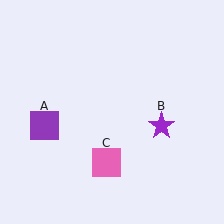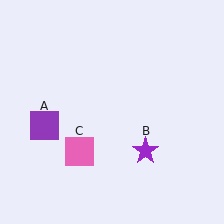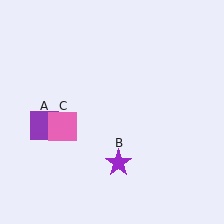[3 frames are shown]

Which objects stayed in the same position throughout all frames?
Purple square (object A) remained stationary.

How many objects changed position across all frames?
2 objects changed position: purple star (object B), pink square (object C).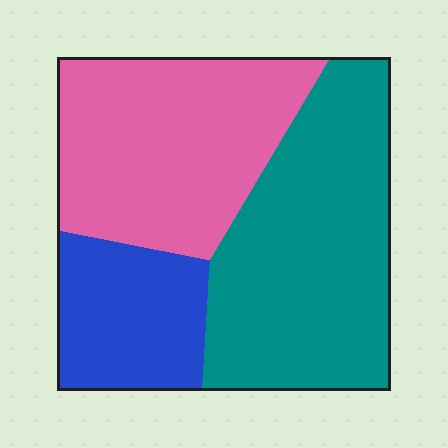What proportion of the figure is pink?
Pink covers roughly 35% of the figure.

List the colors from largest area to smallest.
From largest to smallest: teal, pink, blue.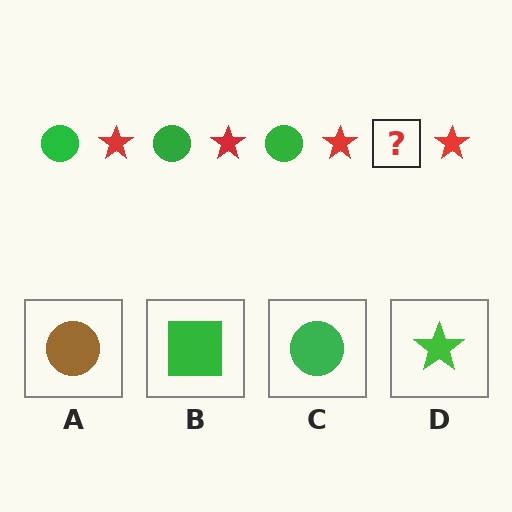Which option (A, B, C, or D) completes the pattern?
C.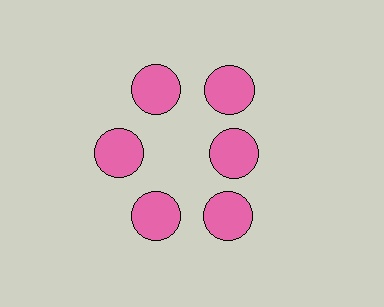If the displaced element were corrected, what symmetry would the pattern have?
It would have 6-fold rotational symmetry — the pattern would map onto itself every 60 degrees.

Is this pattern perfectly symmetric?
No. The 6 pink circles are arranged in a ring, but one element near the 3 o'clock position is pulled inward toward the center, breaking the 6-fold rotational symmetry.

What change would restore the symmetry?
The symmetry would be restored by moving it outward, back onto the ring so that all 6 circles sit at equal angles and equal distance from the center.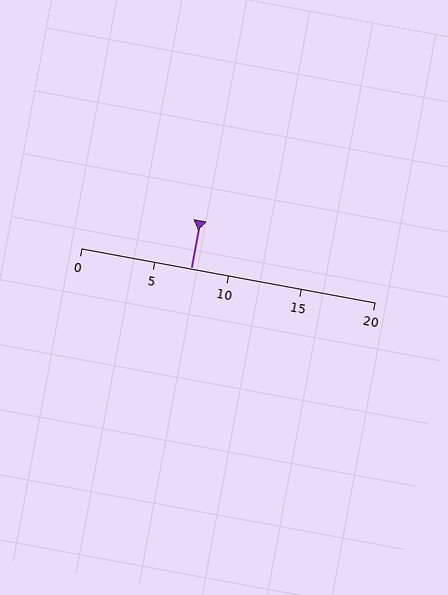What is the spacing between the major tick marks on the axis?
The major ticks are spaced 5 apart.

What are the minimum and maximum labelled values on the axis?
The axis runs from 0 to 20.